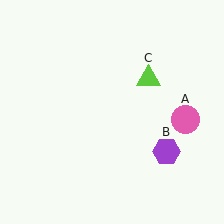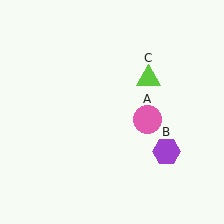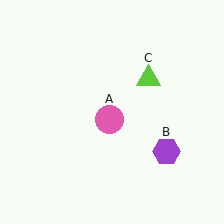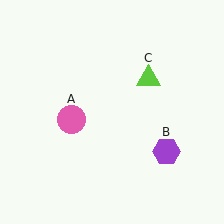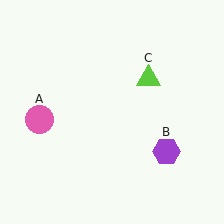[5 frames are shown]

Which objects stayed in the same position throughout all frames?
Purple hexagon (object B) and lime triangle (object C) remained stationary.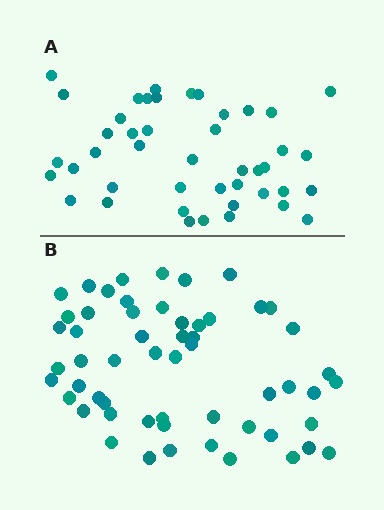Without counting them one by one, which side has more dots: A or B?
Region B (the bottom region) has more dots.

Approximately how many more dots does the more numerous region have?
Region B has roughly 12 or so more dots than region A.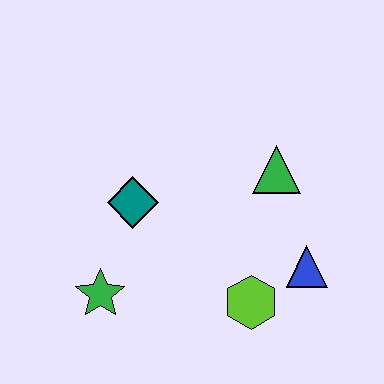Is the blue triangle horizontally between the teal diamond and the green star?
No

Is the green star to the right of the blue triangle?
No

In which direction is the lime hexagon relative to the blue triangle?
The lime hexagon is to the left of the blue triangle.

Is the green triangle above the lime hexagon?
Yes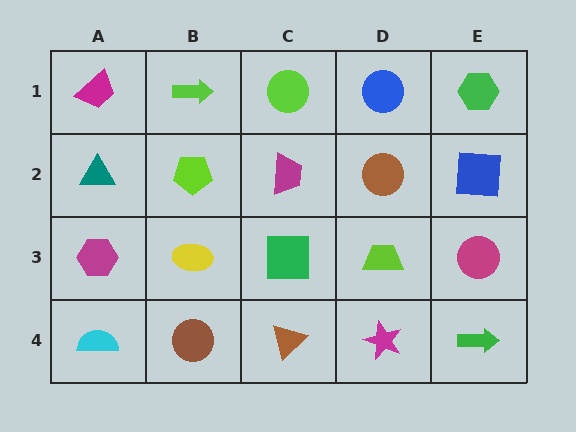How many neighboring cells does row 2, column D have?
4.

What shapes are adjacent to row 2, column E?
A green hexagon (row 1, column E), a magenta circle (row 3, column E), a brown circle (row 2, column D).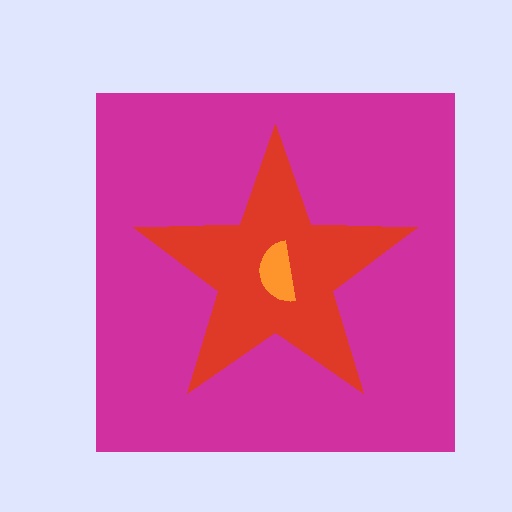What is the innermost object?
The orange semicircle.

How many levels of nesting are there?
3.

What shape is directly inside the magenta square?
The red star.